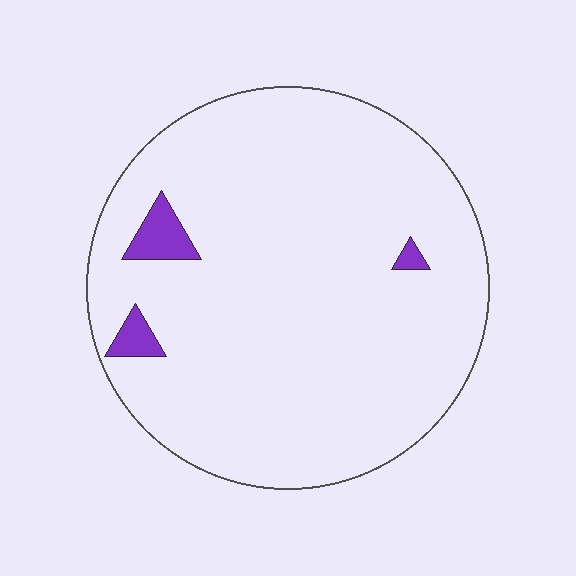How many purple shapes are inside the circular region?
3.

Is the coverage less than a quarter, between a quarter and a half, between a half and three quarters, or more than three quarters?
Less than a quarter.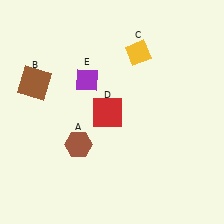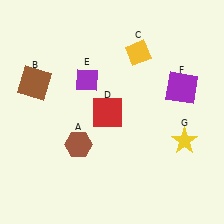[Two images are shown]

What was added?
A purple square (F), a yellow star (G) were added in Image 2.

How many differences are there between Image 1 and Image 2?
There are 2 differences between the two images.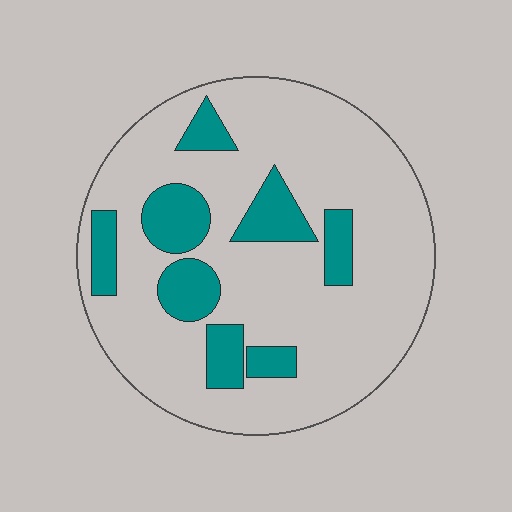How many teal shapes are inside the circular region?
8.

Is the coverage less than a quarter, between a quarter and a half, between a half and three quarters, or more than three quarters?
Less than a quarter.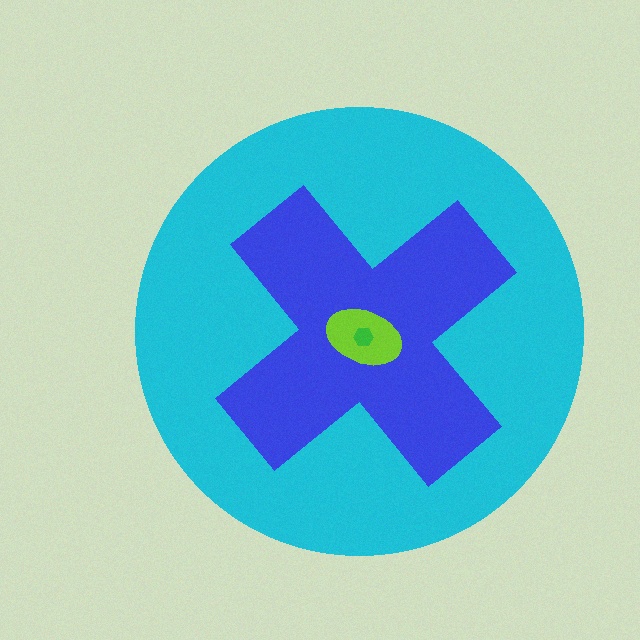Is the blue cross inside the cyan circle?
Yes.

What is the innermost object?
The green hexagon.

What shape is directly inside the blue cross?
The lime ellipse.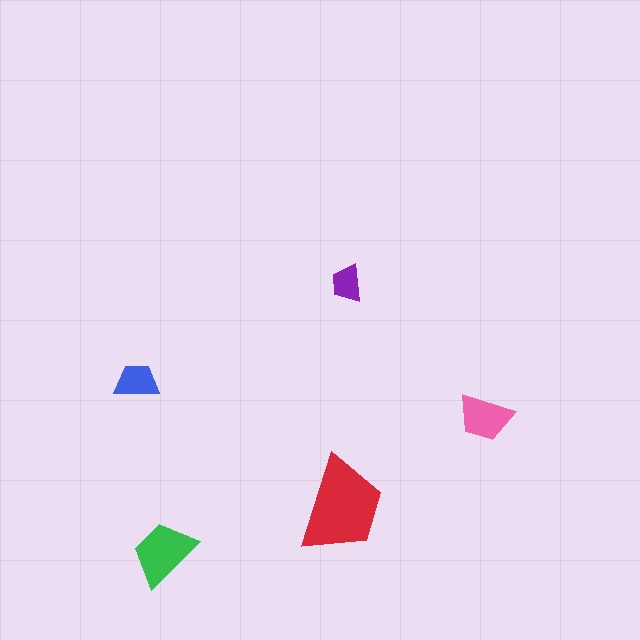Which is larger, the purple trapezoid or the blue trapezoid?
The blue one.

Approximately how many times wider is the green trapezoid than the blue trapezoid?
About 1.5 times wider.